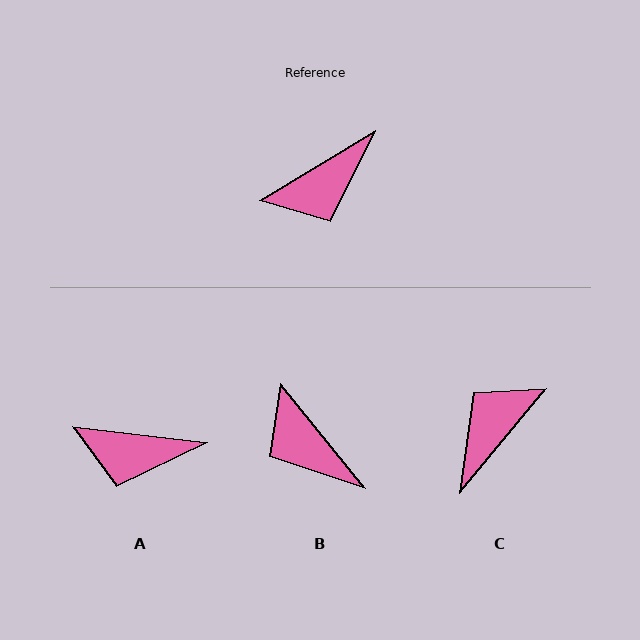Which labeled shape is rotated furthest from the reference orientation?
C, about 161 degrees away.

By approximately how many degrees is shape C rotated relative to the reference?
Approximately 161 degrees clockwise.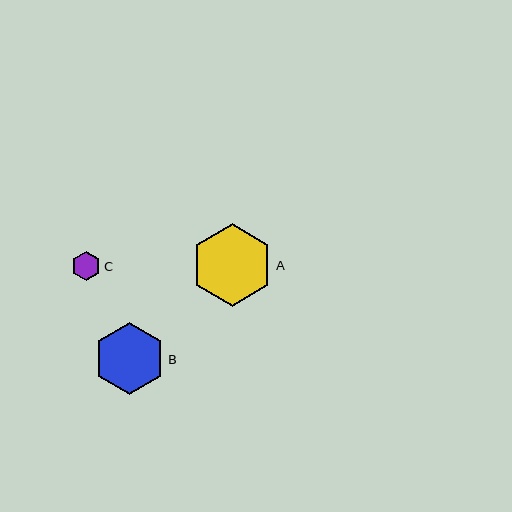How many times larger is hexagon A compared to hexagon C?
Hexagon A is approximately 2.8 times the size of hexagon C.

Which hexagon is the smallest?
Hexagon C is the smallest with a size of approximately 29 pixels.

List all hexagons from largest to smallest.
From largest to smallest: A, B, C.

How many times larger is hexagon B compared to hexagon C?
Hexagon B is approximately 2.4 times the size of hexagon C.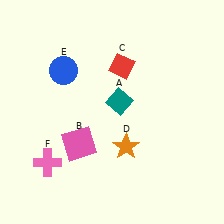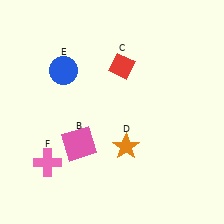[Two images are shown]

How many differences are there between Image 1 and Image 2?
There is 1 difference between the two images.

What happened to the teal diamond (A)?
The teal diamond (A) was removed in Image 2. It was in the top-right area of Image 1.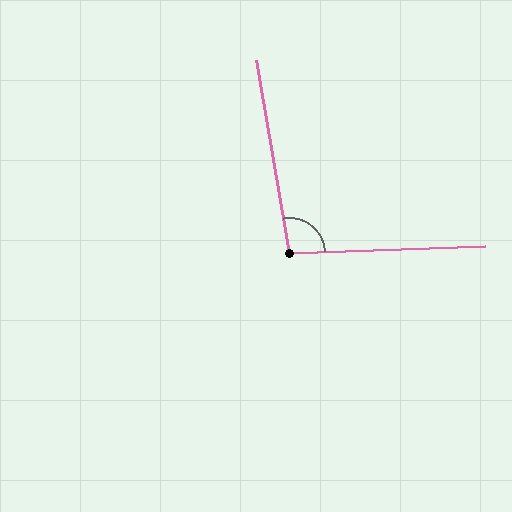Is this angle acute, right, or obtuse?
It is obtuse.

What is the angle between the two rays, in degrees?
Approximately 98 degrees.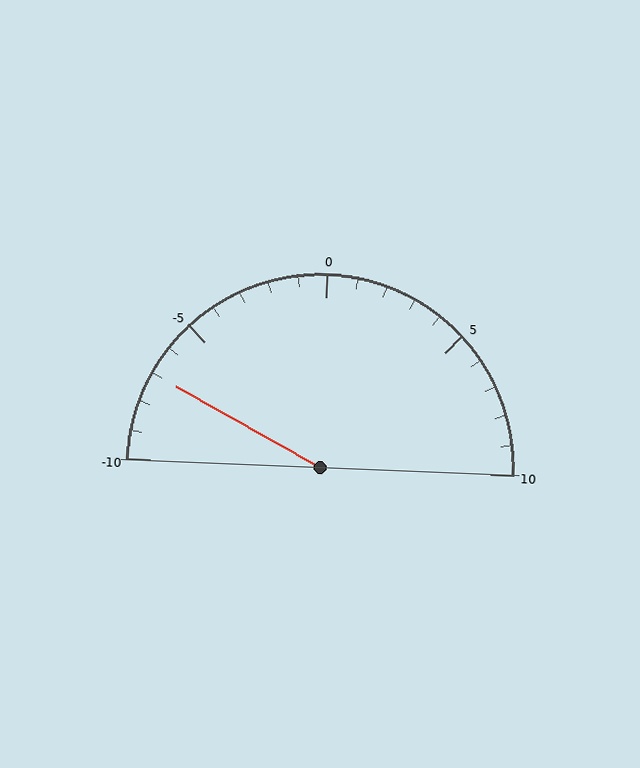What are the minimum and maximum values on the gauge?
The gauge ranges from -10 to 10.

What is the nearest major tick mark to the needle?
The nearest major tick mark is -5.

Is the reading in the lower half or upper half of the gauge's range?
The reading is in the lower half of the range (-10 to 10).